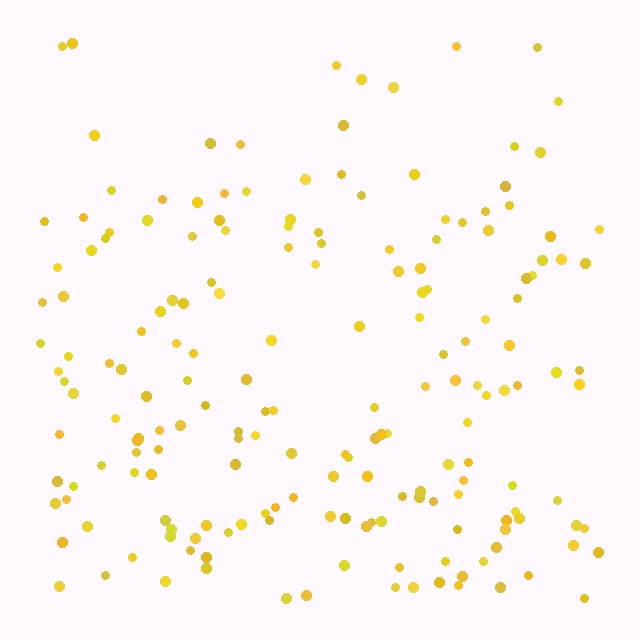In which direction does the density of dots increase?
From top to bottom, with the bottom side densest.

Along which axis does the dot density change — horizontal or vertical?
Vertical.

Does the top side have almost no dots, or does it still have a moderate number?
Still a moderate number, just noticeably fewer than the bottom.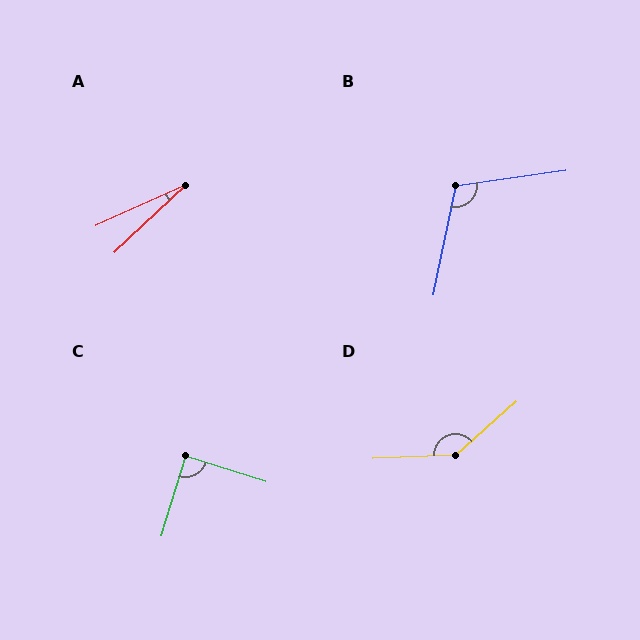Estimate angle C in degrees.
Approximately 90 degrees.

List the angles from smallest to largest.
A (19°), C (90°), B (110°), D (141°).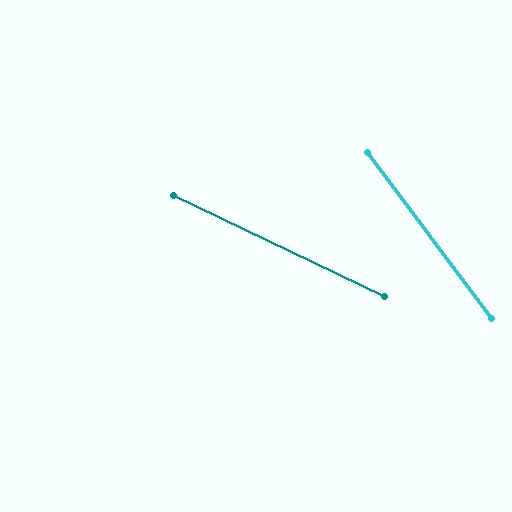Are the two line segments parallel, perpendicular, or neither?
Neither parallel nor perpendicular — they differ by about 28°.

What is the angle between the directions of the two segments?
Approximately 28 degrees.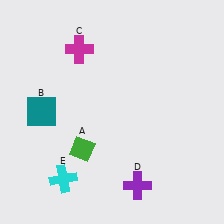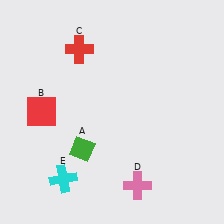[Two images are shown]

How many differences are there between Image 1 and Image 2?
There are 3 differences between the two images.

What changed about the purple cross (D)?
In Image 1, D is purple. In Image 2, it changed to pink.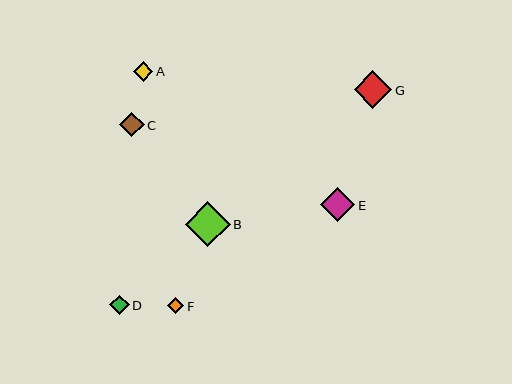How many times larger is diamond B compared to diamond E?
Diamond B is approximately 1.3 times the size of diamond E.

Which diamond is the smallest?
Diamond F is the smallest with a size of approximately 16 pixels.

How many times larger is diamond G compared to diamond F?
Diamond G is approximately 2.4 times the size of diamond F.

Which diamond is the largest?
Diamond B is the largest with a size of approximately 45 pixels.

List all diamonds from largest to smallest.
From largest to smallest: B, G, E, C, A, D, F.